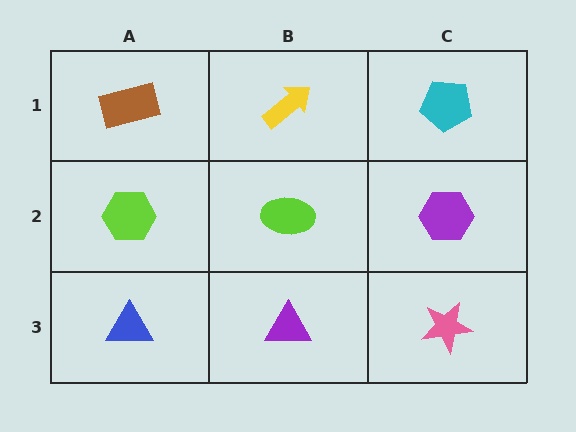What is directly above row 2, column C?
A cyan pentagon.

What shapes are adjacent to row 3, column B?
A lime ellipse (row 2, column B), a blue triangle (row 3, column A), a pink star (row 3, column C).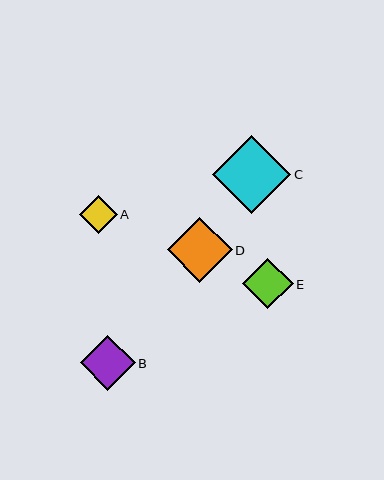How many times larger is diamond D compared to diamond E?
Diamond D is approximately 1.3 times the size of diamond E.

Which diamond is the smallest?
Diamond A is the smallest with a size of approximately 38 pixels.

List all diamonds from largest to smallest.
From largest to smallest: C, D, B, E, A.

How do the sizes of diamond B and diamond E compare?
Diamond B and diamond E are approximately the same size.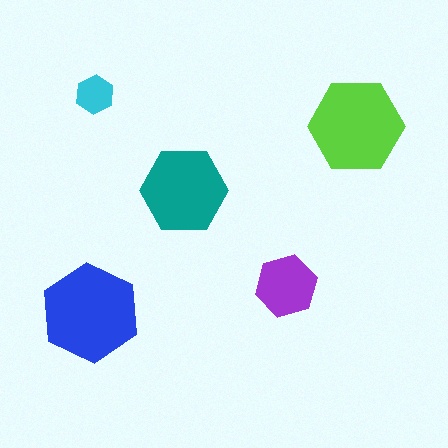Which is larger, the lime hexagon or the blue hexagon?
The blue one.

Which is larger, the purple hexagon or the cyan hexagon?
The purple one.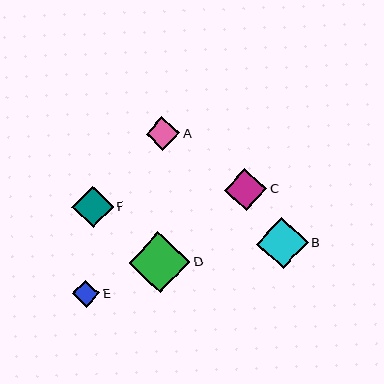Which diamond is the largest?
Diamond D is the largest with a size of approximately 62 pixels.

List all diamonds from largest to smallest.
From largest to smallest: D, B, C, F, A, E.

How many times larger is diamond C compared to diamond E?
Diamond C is approximately 1.5 times the size of diamond E.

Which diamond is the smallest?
Diamond E is the smallest with a size of approximately 27 pixels.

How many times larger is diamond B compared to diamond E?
Diamond B is approximately 1.9 times the size of diamond E.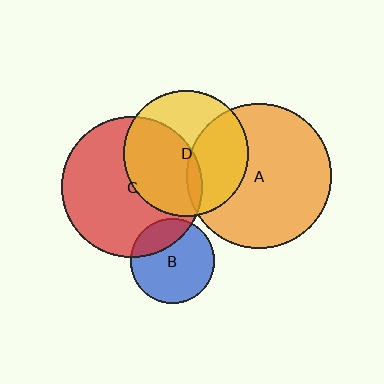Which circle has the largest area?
Circle A (orange).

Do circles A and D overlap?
Yes.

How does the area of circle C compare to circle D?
Approximately 1.3 times.